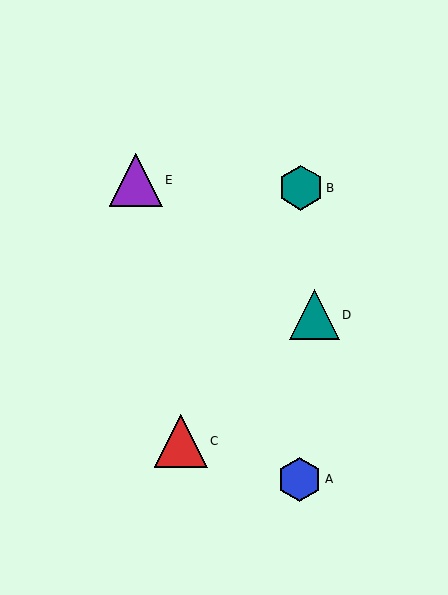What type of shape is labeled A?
Shape A is a blue hexagon.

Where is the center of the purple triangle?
The center of the purple triangle is at (136, 180).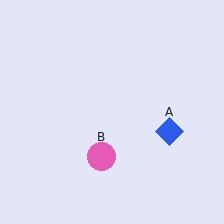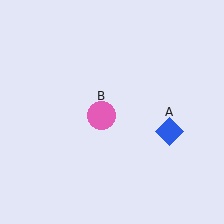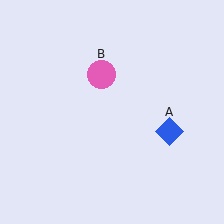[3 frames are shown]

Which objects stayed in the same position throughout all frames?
Blue diamond (object A) remained stationary.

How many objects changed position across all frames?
1 object changed position: pink circle (object B).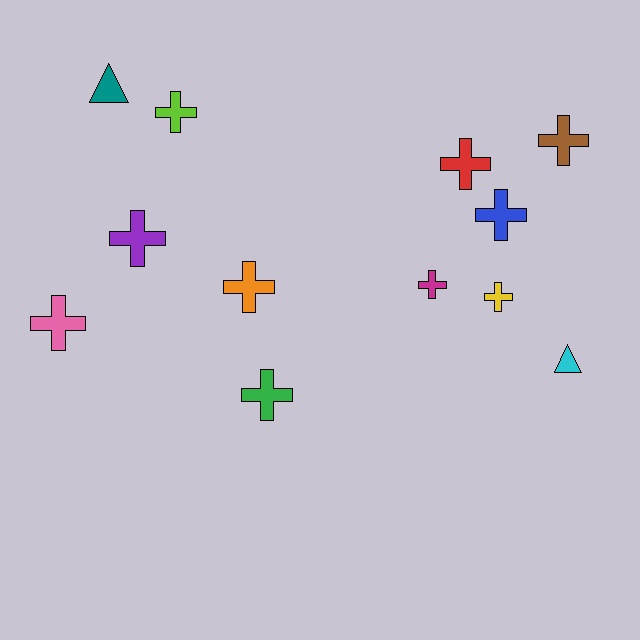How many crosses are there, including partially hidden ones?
There are 10 crosses.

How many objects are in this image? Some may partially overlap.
There are 12 objects.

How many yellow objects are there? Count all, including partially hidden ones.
There is 1 yellow object.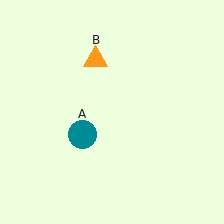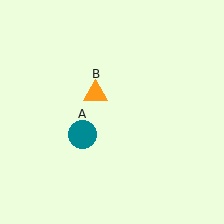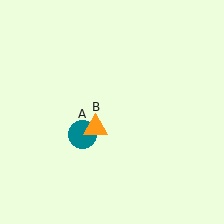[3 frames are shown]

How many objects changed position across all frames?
1 object changed position: orange triangle (object B).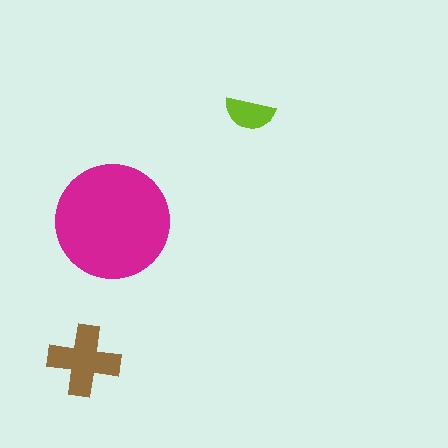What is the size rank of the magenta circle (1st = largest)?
1st.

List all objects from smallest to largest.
The lime semicircle, the brown cross, the magenta circle.